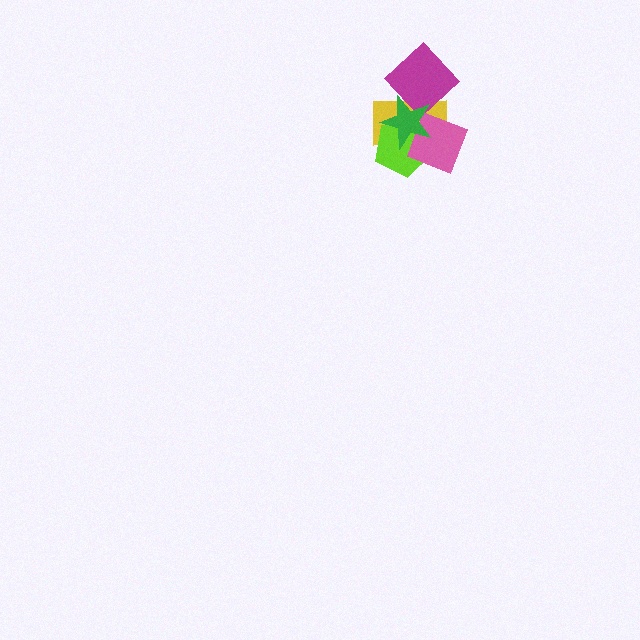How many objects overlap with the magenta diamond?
2 objects overlap with the magenta diamond.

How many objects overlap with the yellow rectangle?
4 objects overlap with the yellow rectangle.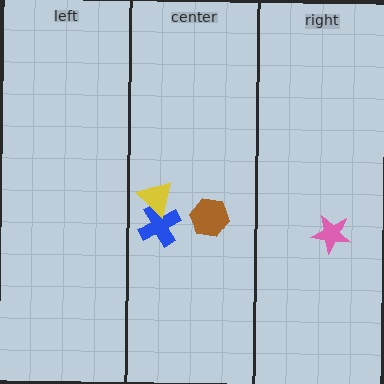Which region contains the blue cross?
The center region.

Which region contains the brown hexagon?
The center region.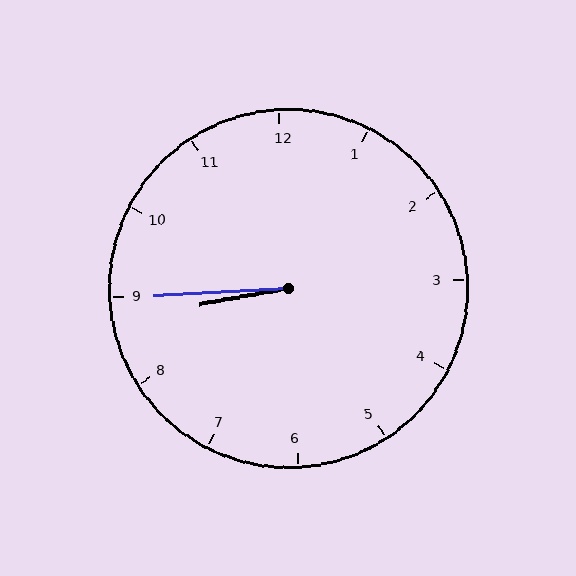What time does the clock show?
8:45.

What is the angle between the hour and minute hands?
Approximately 8 degrees.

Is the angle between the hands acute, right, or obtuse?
It is acute.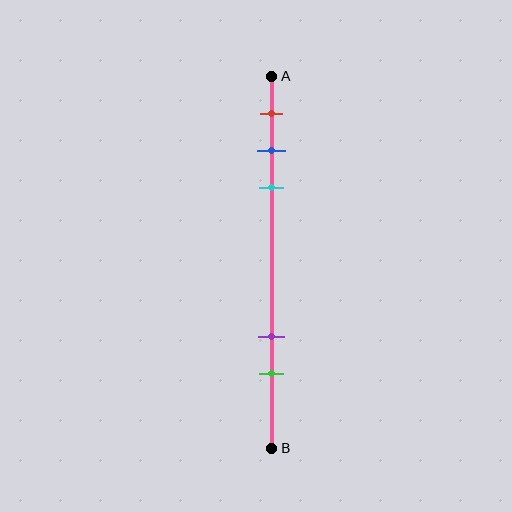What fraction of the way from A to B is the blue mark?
The blue mark is approximately 20% (0.2) of the way from A to B.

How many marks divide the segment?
There are 5 marks dividing the segment.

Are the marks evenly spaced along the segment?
No, the marks are not evenly spaced.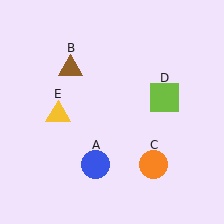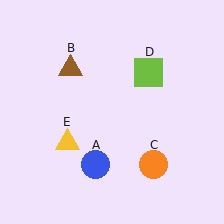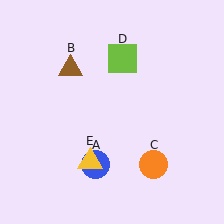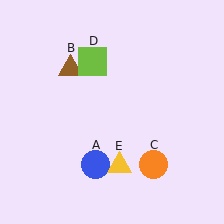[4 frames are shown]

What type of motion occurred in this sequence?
The lime square (object D), yellow triangle (object E) rotated counterclockwise around the center of the scene.